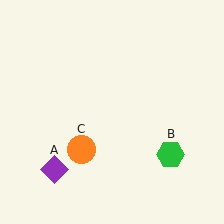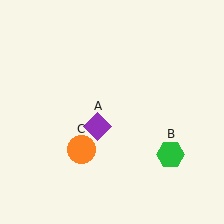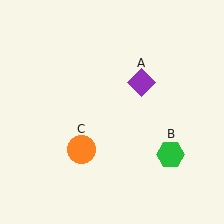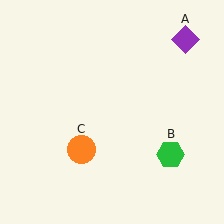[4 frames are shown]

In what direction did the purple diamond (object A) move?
The purple diamond (object A) moved up and to the right.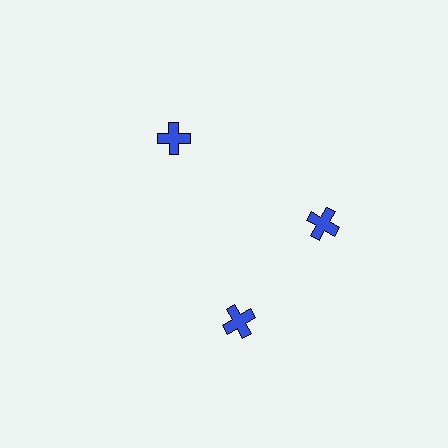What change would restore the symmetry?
The symmetry would be restored by rotating it back into even spacing with its neighbors so that all 3 crosses sit at equal angles and equal distance from the center.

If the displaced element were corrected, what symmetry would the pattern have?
It would have 3-fold rotational symmetry — the pattern would map onto itself every 120 degrees.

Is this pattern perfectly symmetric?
No. The 3 blue crosses are arranged in a ring, but one element near the 7 o'clock position is rotated out of alignment along the ring, breaking the 3-fold rotational symmetry.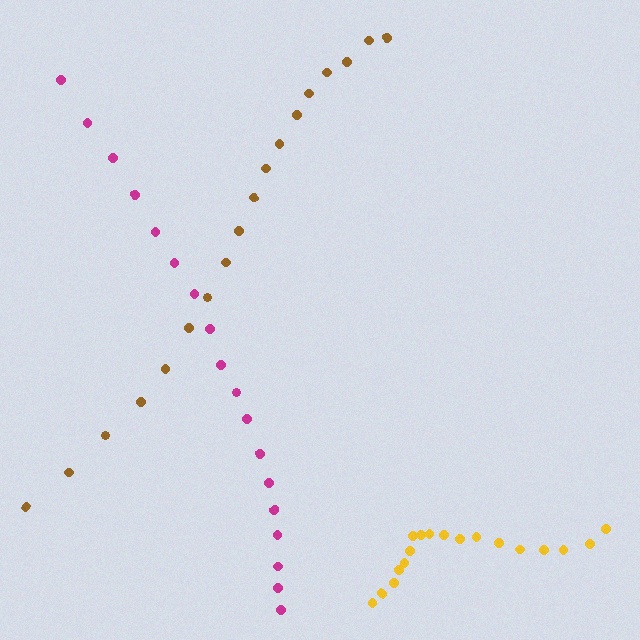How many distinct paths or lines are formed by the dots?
There are 3 distinct paths.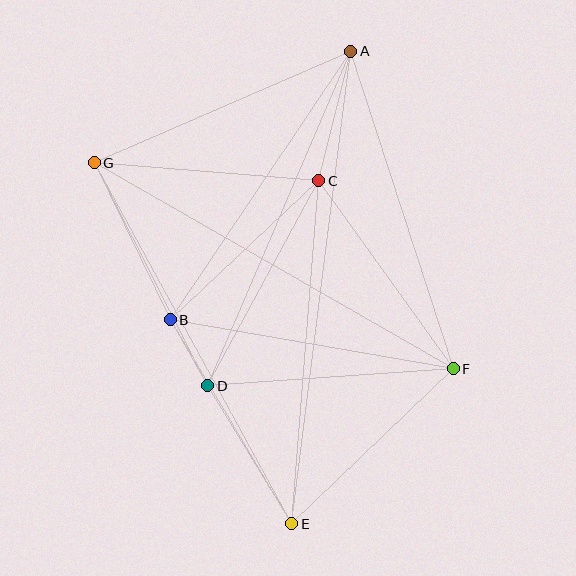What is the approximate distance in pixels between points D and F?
The distance between D and F is approximately 246 pixels.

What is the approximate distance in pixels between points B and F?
The distance between B and F is approximately 287 pixels.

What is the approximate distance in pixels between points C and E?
The distance between C and E is approximately 344 pixels.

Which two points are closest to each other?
Points B and D are closest to each other.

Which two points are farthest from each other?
Points A and E are farthest from each other.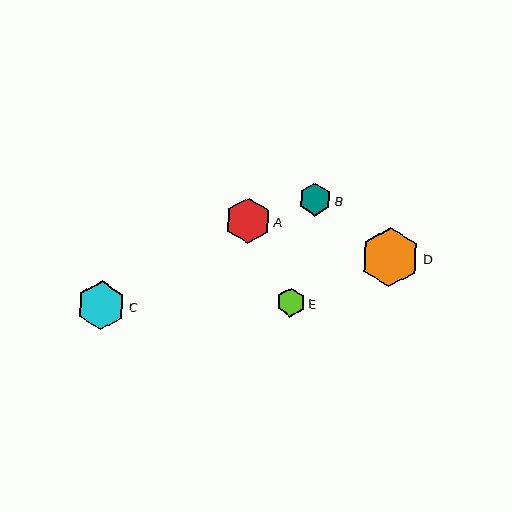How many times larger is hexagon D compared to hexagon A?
Hexagon D is approximately 1.3 times the size of hexagon A.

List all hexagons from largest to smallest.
From largest to smallest: D, C, A, B, E.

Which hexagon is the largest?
Hexagon D is the largest with a size of approximately 59 pixels.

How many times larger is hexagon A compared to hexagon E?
Hexagon A is approximately 1.6 times the size of hexagon E.